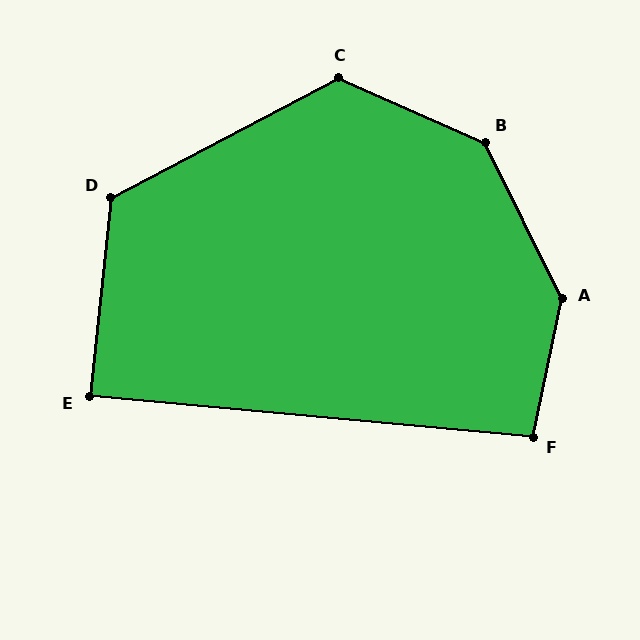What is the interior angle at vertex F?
Approximately 97 degrees (obtuse).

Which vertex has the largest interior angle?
A, at approximately 142 degrees.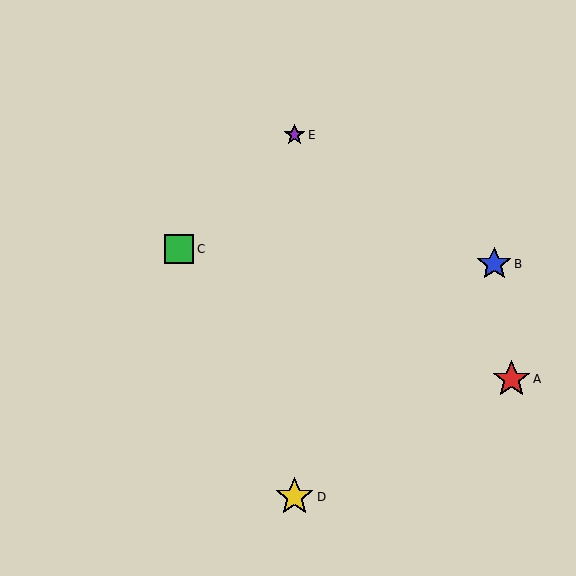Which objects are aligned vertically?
Objects D, E are aligned vertically.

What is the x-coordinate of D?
Object D is at x≈294.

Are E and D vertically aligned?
Yes, both are at x≈294.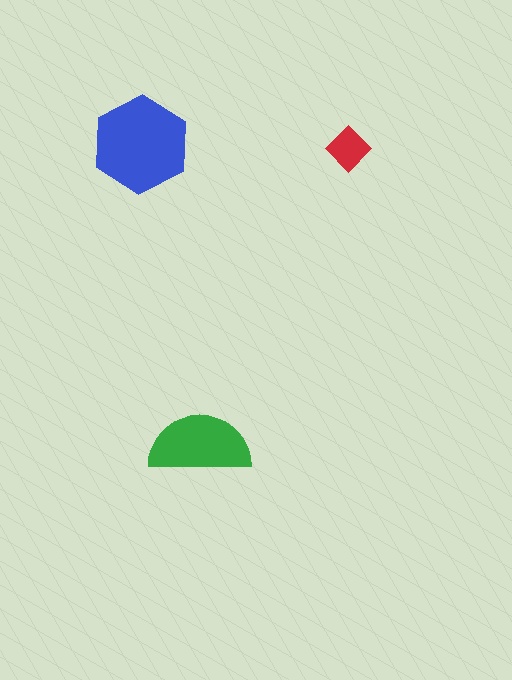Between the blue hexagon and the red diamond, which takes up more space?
The blue hexagon.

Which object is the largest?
The blue hexagon.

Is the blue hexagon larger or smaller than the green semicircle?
Larger.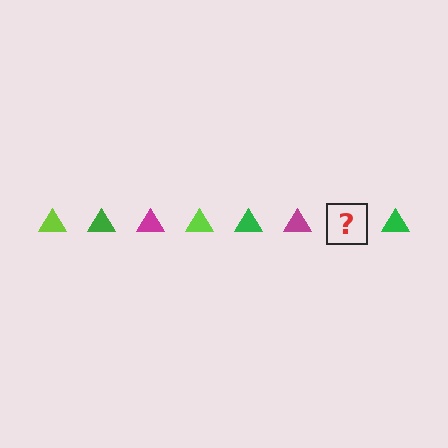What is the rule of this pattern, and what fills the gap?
The rule is that the pattern cycles through lime, green, magenta triangles. The gap should be filled with a lime triangle.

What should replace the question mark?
The question mark should be replaced with a lime triangle.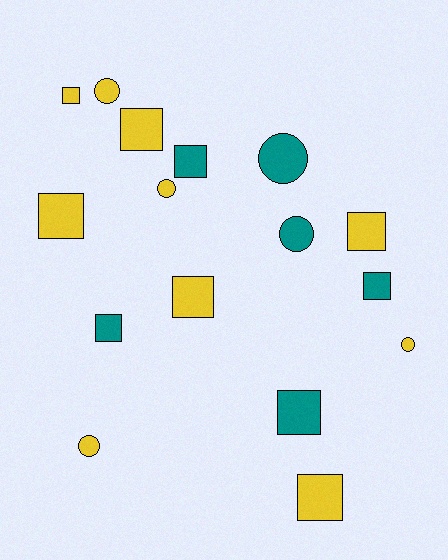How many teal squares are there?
There are 4 teal squares.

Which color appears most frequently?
Yellow, with 10 objects.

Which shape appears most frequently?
Square, with 10 objects.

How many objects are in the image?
There are 16 objects.